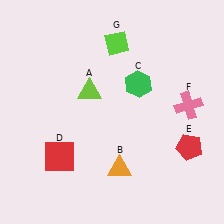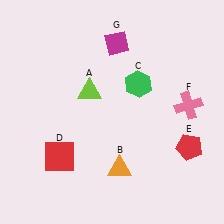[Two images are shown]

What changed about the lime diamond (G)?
In Image 1, G is lime. In Image 2, it changed to magenta.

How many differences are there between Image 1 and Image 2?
There is 1 difference between the two images.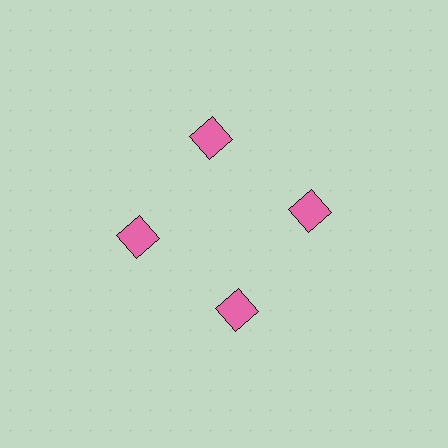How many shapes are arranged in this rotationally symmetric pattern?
There are 4 shapes, arranged in 4 groups of 1.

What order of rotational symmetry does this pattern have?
This pattern has 4-fold rotational symmetry.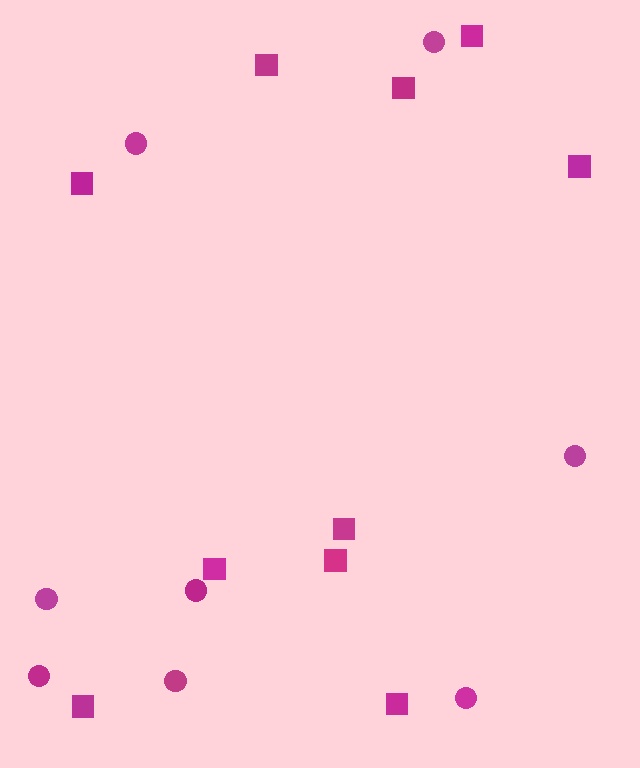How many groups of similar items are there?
There are 2 groups: one group of squares (10) and one group of circles (8).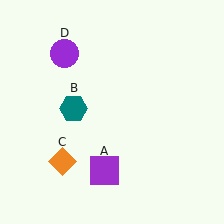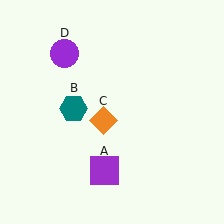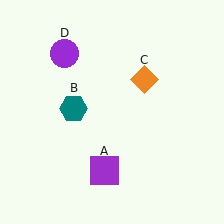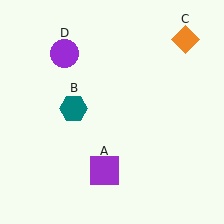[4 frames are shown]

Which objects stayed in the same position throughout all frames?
Purple square (object A) and teal hexagon (object B) and purple circle (object D) remained stationary.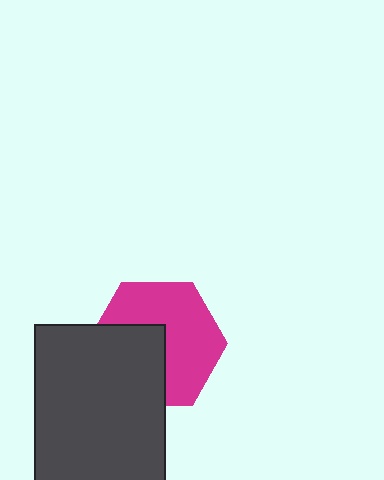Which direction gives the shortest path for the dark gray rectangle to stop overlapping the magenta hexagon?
Moving toward the lower-left gives the shortest separation.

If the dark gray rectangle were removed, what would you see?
You would see the complete magenta hexagon.